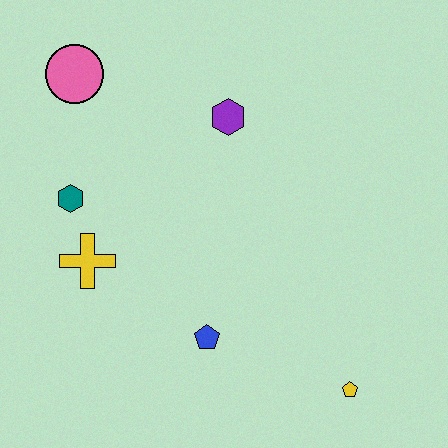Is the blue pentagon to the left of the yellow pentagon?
Yes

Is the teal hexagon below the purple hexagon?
Yes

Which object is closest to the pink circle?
The teal hexagon is closest to the pink circle.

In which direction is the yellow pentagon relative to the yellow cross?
The yellow pentagon is to the right of the yellow cross.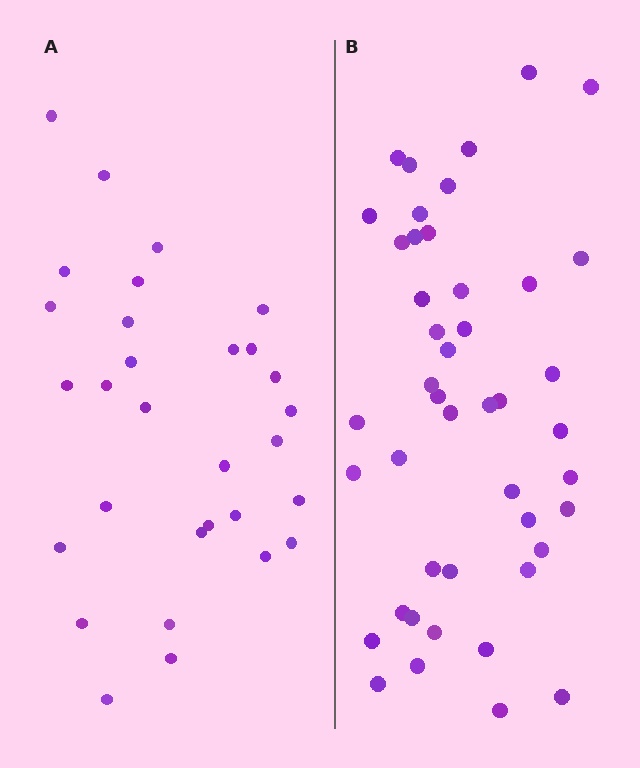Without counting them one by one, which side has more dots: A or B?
Region B (the right region) has more dots.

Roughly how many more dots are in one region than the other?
Region B has approximately 15 more dots than region A.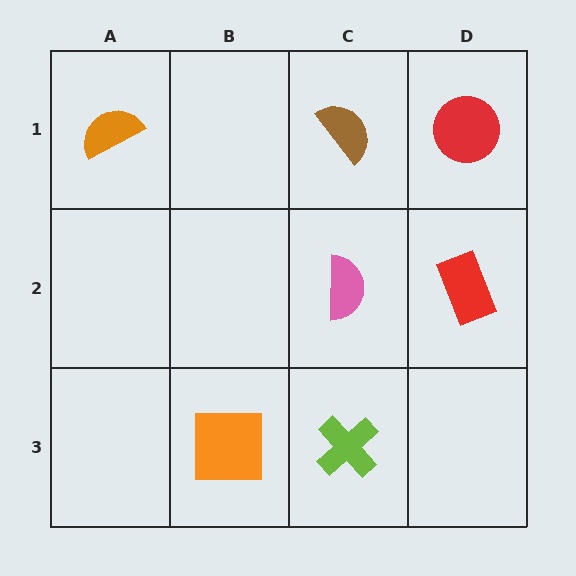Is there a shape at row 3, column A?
No, that cell is empty.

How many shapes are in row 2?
2 shapes.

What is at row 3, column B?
An orange square.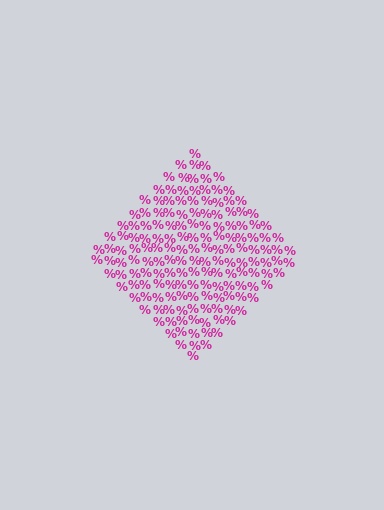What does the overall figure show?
The overall figure shows a diamond.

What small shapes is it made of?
It is made of small percent signs.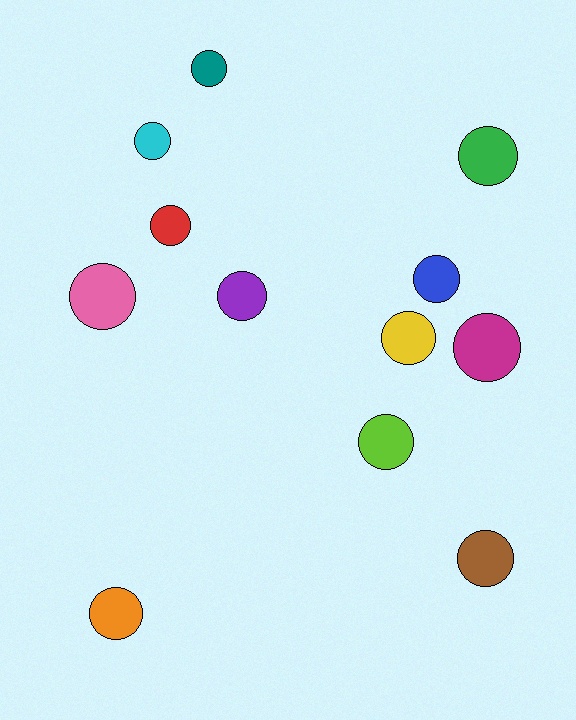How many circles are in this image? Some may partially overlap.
There are 12 circles.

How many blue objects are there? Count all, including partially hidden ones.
There is 1 blue object.